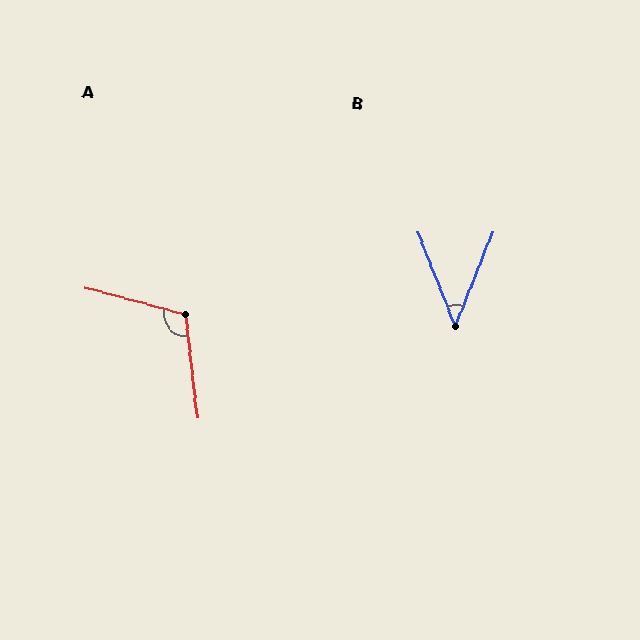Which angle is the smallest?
B, at approximately 43 degrees.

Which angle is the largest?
A, at approximately 112 degrees.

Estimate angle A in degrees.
Approximately 112 degrees.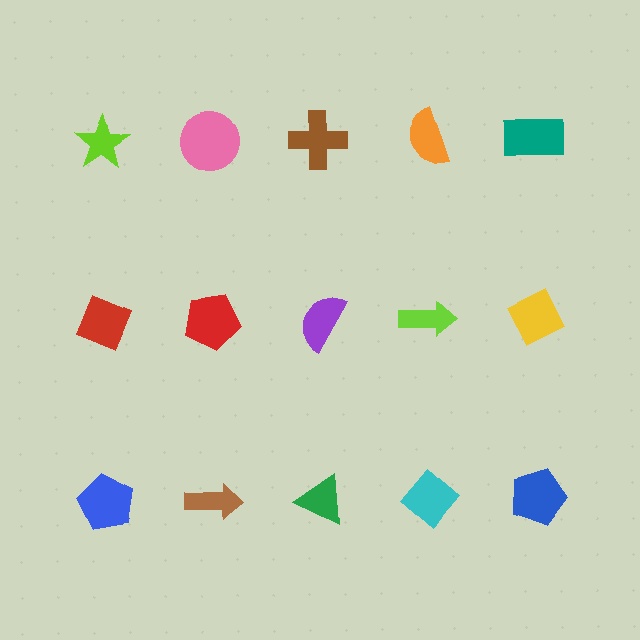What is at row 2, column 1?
A red diamond.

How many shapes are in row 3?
5 shapes.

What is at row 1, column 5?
A teal rectangle.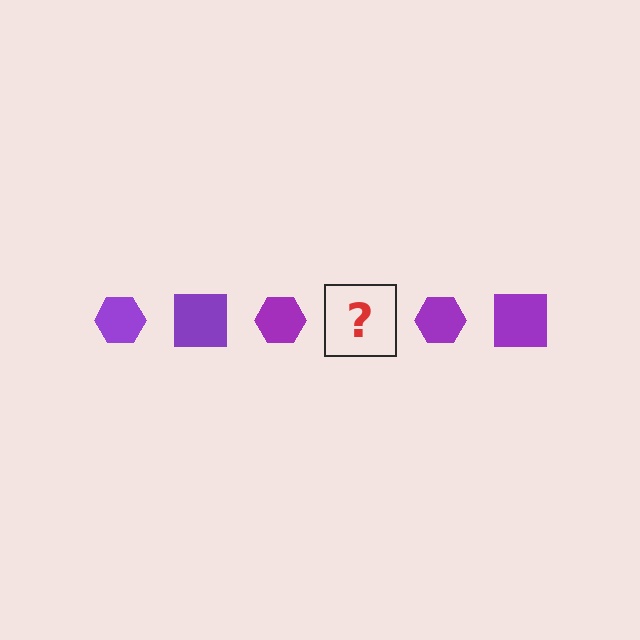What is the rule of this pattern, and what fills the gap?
The rule is that the pattern cycles through hexagon, square shapes in purple. The gap should be filled with a purple square.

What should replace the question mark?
The question mark should be replaced with a purple square.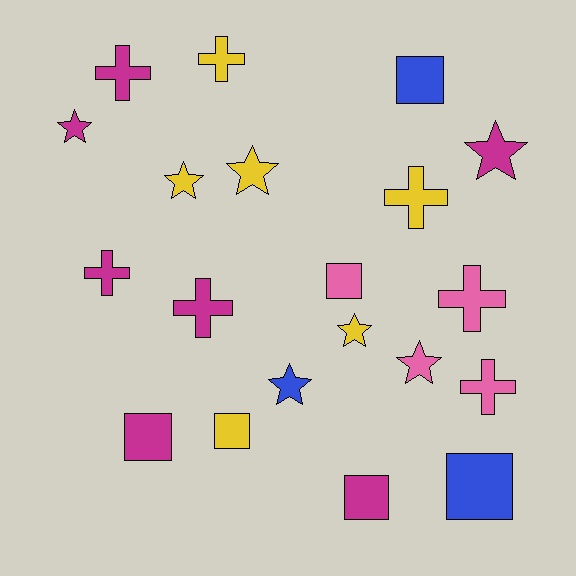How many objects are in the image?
There are 20 objects.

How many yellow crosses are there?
There are 2 yellow crosses.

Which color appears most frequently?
Magenta, with 7 objects.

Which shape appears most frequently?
Star, with 7 objects.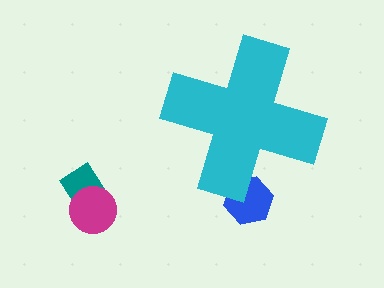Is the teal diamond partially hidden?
No, the teal diamond is fully visible.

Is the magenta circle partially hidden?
No, the magenta circle is fully visible.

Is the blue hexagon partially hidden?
Yes, the blue hexagon is partially hidden behind the cyan cross.